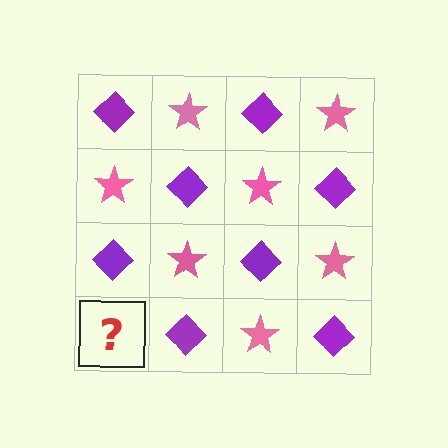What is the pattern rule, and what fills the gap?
The rule is that it alternates purple diamond and pink star in a checkerboard pattern. The gap should be filled with a pink star.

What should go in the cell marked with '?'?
The missing cell should contain a pink star.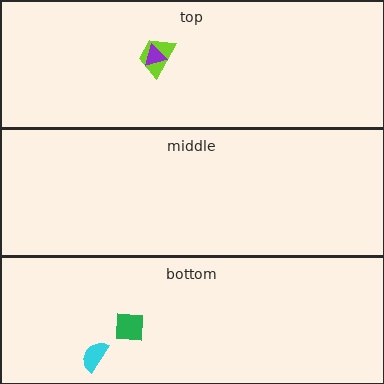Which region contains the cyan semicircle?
The bottom region.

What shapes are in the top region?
The lime trapezoid, the purple triangle.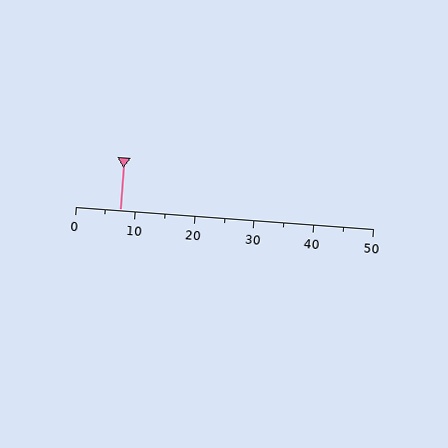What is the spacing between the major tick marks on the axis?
The major ticks are spaced 10 apart.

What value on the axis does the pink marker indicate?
The marker indicates approximately 7.5.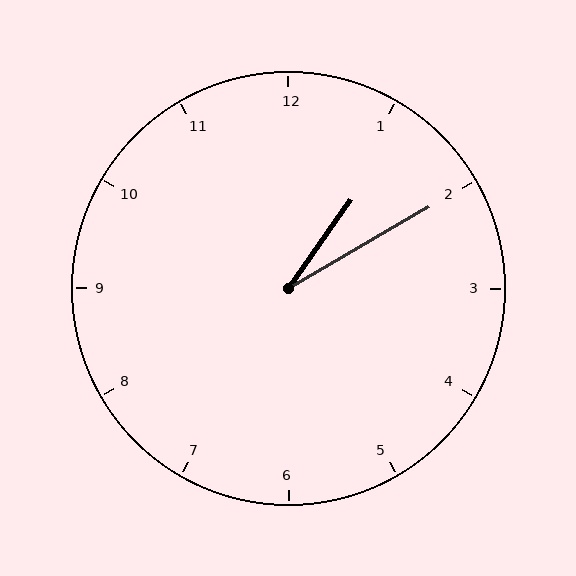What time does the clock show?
1:10.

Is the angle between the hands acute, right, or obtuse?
It is acute.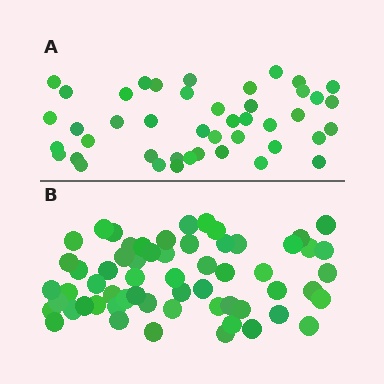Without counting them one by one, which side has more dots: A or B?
Region B (the bottom region) has more dots.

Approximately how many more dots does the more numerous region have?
Region B has approximately 15 more dots than region A.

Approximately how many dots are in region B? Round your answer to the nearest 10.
About 60 dots.